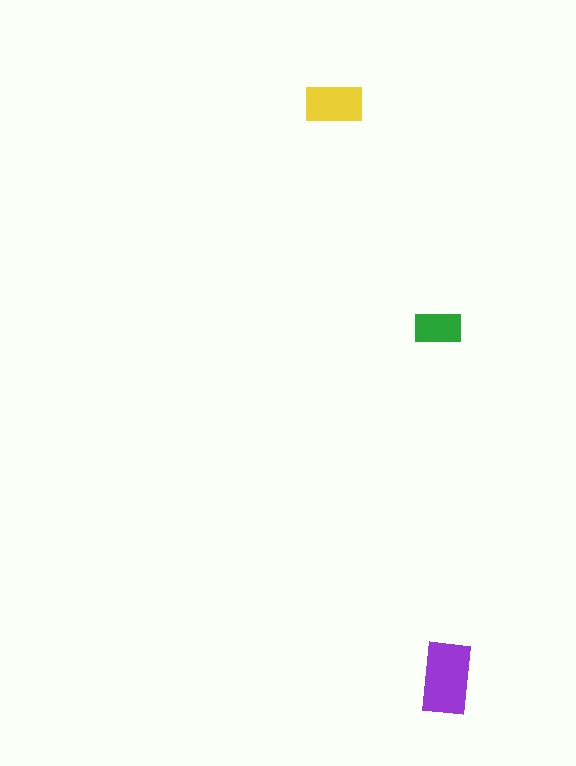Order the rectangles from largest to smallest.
the purple one, the yellow one, the green one.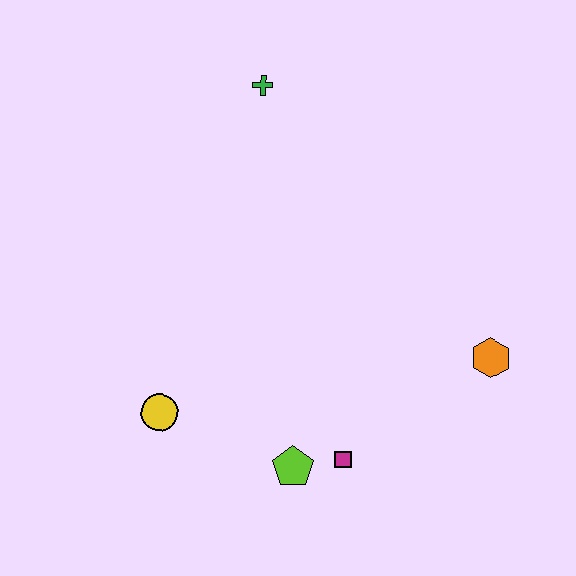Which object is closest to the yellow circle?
The lime pentagon is closest to the yellow circle.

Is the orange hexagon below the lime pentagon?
No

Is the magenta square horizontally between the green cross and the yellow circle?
No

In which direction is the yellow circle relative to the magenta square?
The yellow circle is to the left of the magenta square.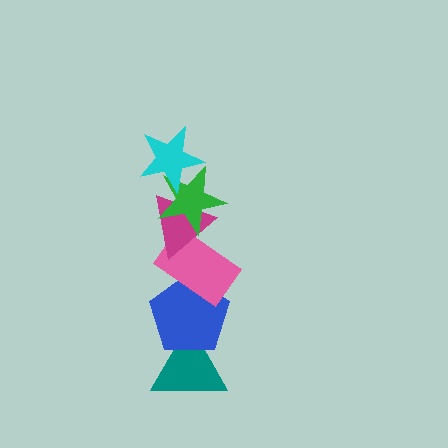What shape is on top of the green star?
The cyan star is on top of the green star.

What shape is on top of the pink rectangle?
The magenta triangle is on top of the pink rectangle.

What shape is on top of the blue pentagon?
The pink rectangle is on top of the blue pentagon.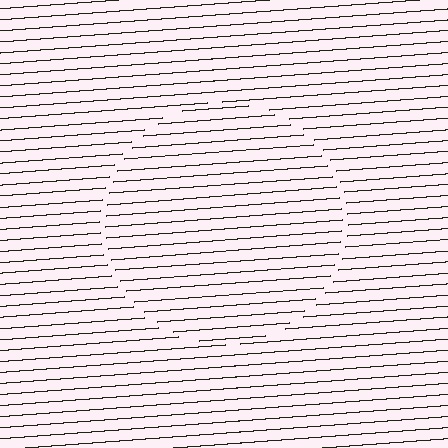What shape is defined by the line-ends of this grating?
An illusory circle. The interior of the shape contains the same grating, shifted by half a period — the contour is defined by the phase discontinuity where line-ends from the inner and outer gratings abut.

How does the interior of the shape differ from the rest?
The interior of the shape contains the same grating, shifted by half a period — the contour is defined by the phase discontinuity where line-ends from the inner and outer gratings abut.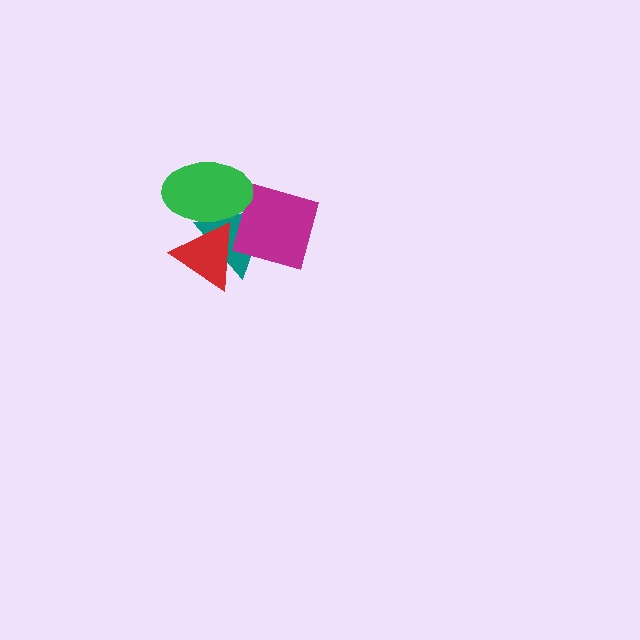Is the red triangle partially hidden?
Yes, it is partially covered by another shape.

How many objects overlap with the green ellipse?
3 objects overlap with the green ellipse.